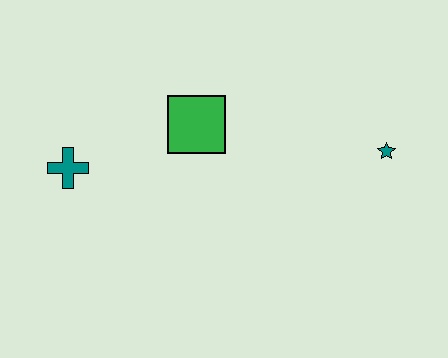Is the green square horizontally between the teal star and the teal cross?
Yes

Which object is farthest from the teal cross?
The teal star is farthest from the teal cross.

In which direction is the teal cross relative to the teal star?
The teal cross is to the left of the teal star.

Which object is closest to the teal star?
The green square is closest to the teal star.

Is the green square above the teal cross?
Yes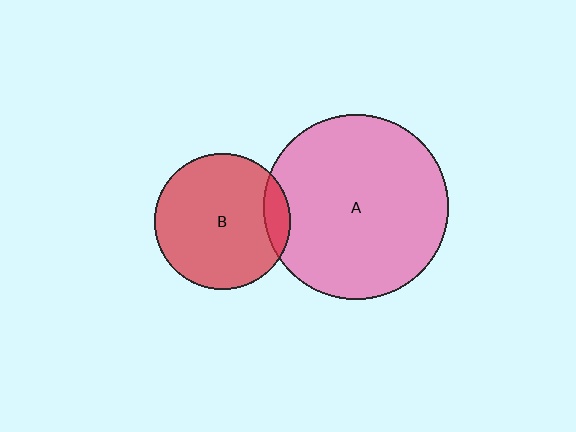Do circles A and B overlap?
Yes.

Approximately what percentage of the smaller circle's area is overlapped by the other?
Approximately 10%.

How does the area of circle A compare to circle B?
Approximately 1.9 times.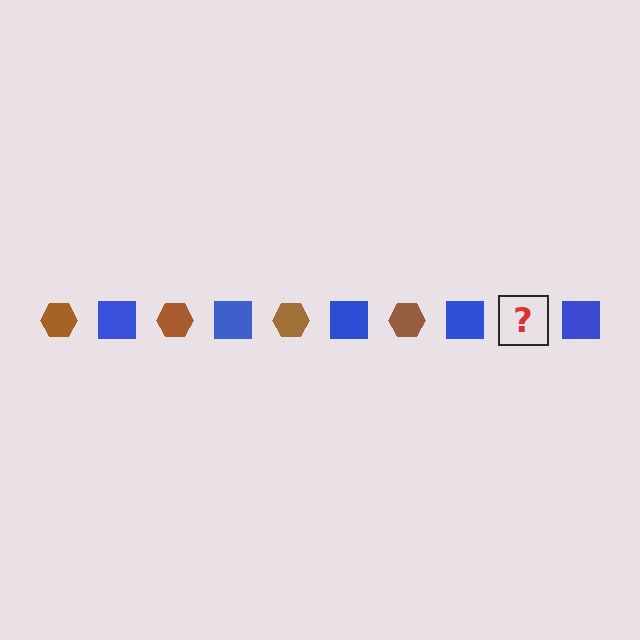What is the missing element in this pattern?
The missing element is a brown hexagon.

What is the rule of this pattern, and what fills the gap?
The rule is that the pattern alternates between brown hexagon and blue square. The gap should be filled with a brown hexagon.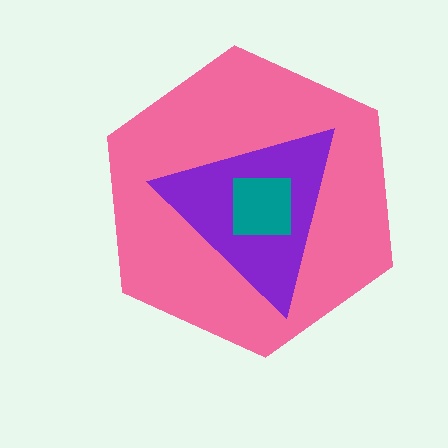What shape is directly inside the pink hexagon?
The purple triangle.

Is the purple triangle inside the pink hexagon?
Yes.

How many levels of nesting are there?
3.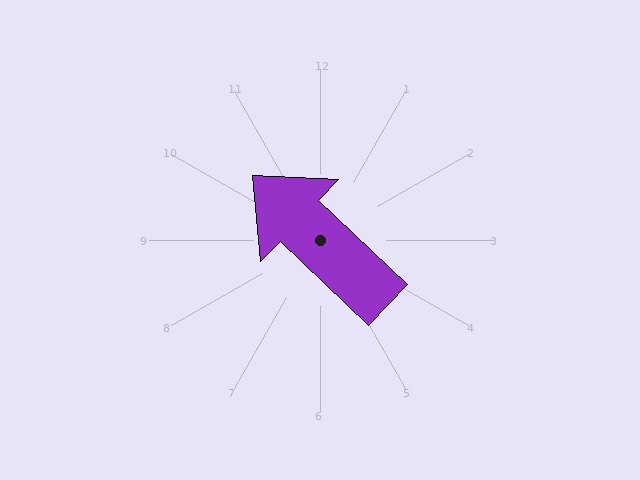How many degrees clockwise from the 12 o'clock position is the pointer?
Approximately 314 degrees.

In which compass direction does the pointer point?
Northwest.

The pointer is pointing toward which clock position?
Roughly 10 o'clock.